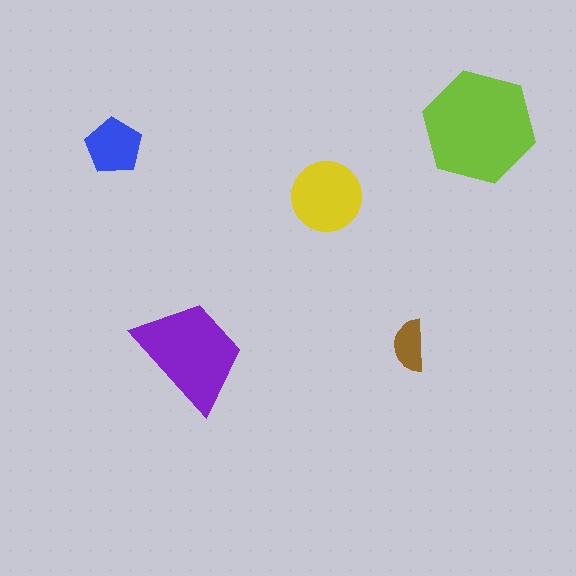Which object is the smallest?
The brown semicircle.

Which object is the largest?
The lime hexagon.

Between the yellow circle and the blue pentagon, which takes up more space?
The yellow circle.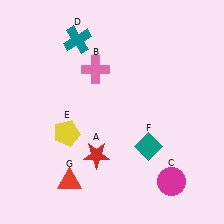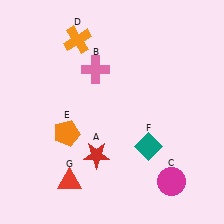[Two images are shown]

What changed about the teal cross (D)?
In Image 1, D is teal. In Image 2, it changed to orange.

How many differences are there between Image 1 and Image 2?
There are 2 differences between the two images.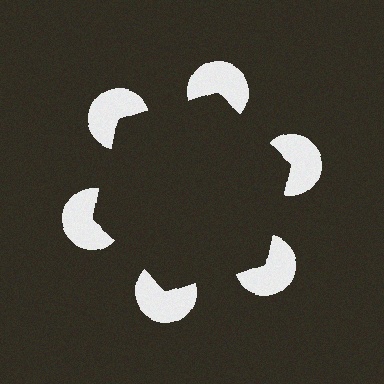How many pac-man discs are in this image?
There are 6 — one at each vertex of the illusory hexagon.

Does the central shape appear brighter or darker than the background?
It typically appears slightly darker than the background, even though no actual brightness change is drawn.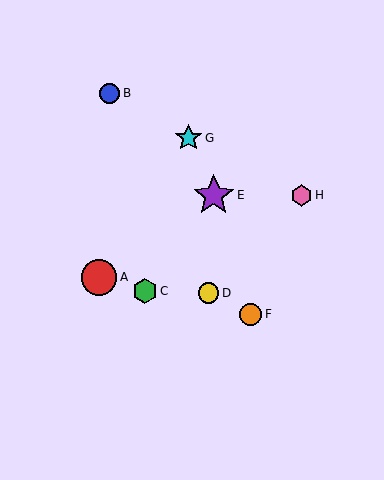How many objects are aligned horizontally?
2 objects (E, H) are aligned horizontally.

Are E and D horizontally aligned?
No, E is at y≈195 and D is at y≈293.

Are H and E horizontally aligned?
Yes, both are at y≈195.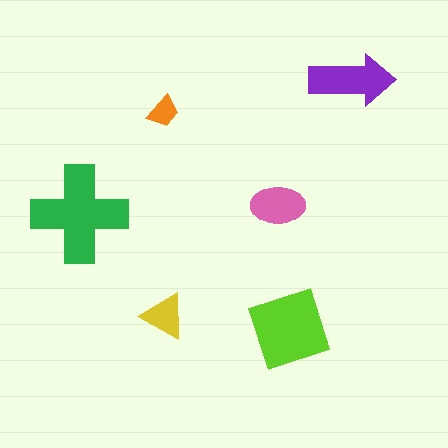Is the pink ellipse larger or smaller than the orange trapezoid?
Larger.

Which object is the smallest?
The orange trapezoid.